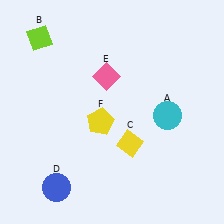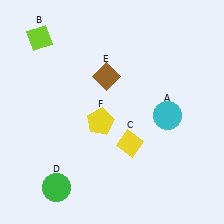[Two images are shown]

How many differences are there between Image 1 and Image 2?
There are 2 differences between the two images.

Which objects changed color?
D changed from blue to green. E changed from pink to brown.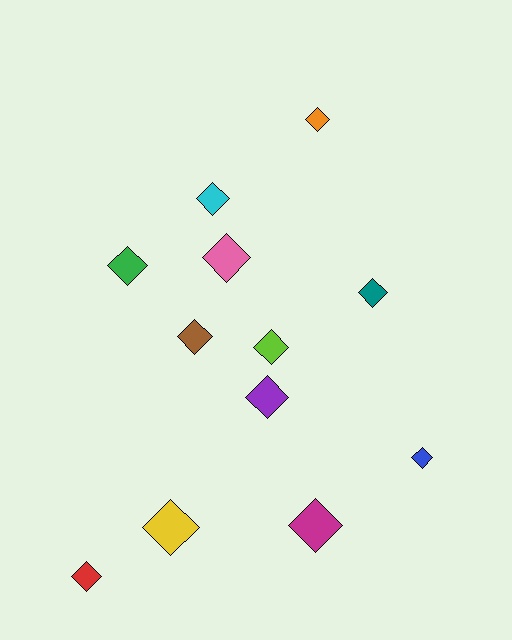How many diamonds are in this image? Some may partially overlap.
There are 12 diamonds.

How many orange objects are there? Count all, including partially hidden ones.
There is 1 orange object.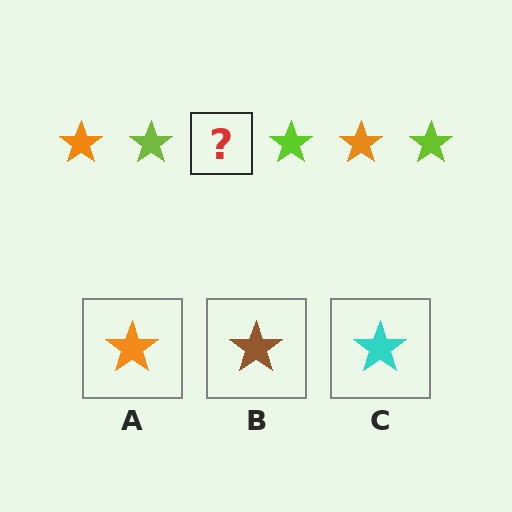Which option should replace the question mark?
Option A.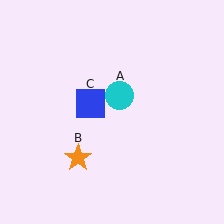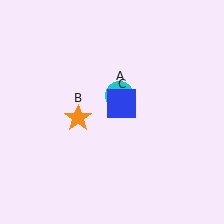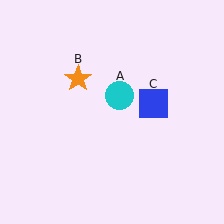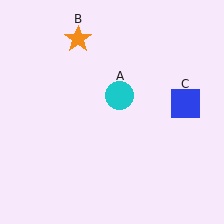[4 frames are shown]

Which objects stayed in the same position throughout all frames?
Cyan circle (object A) remained stationary.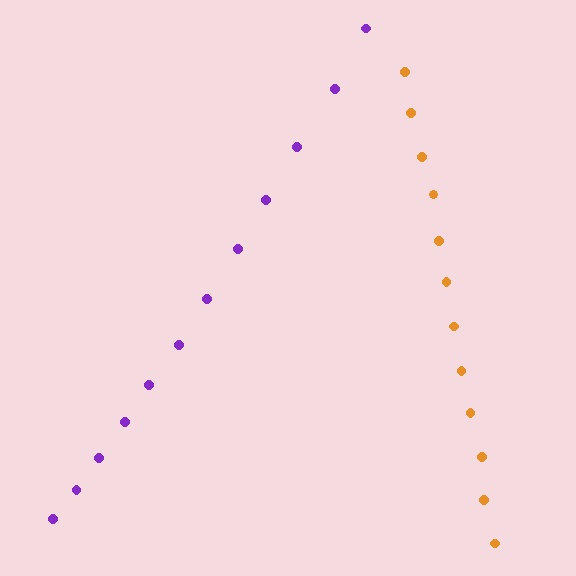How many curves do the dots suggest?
There are 2 distinct paths.